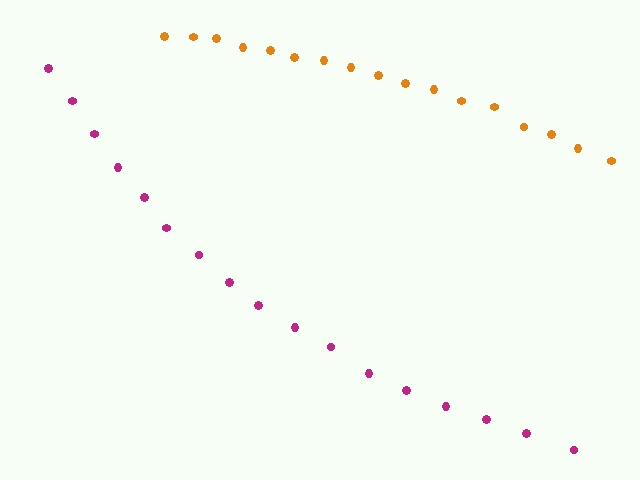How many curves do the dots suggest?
There are 2 distinct paths.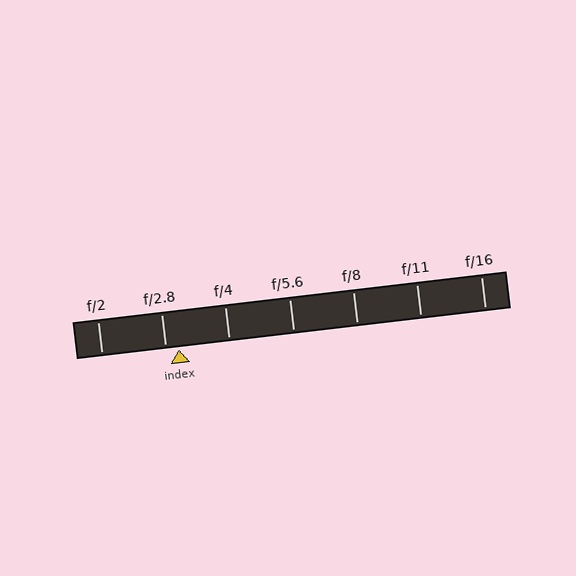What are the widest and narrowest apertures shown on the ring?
The widest aperture shown is f/2 and the narrowest is f/16.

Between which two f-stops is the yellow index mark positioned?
The index mark is between f/2.8 and f/4.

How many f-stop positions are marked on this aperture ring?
There are 7 f-stop positions marked.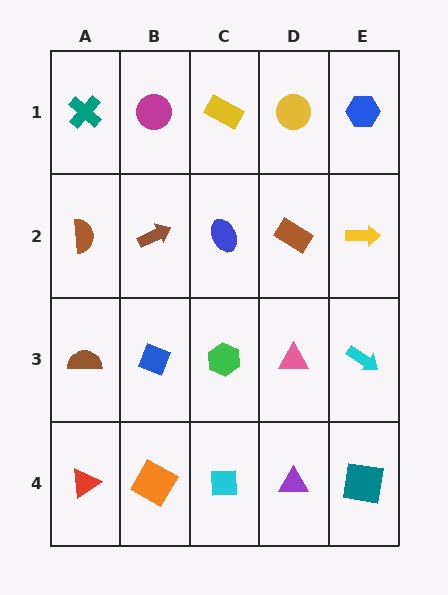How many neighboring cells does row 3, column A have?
3.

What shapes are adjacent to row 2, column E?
A blue hexagon (row 1, column E), a cyan arrow (row 3, column E), a brown rectangle (row 2, column D).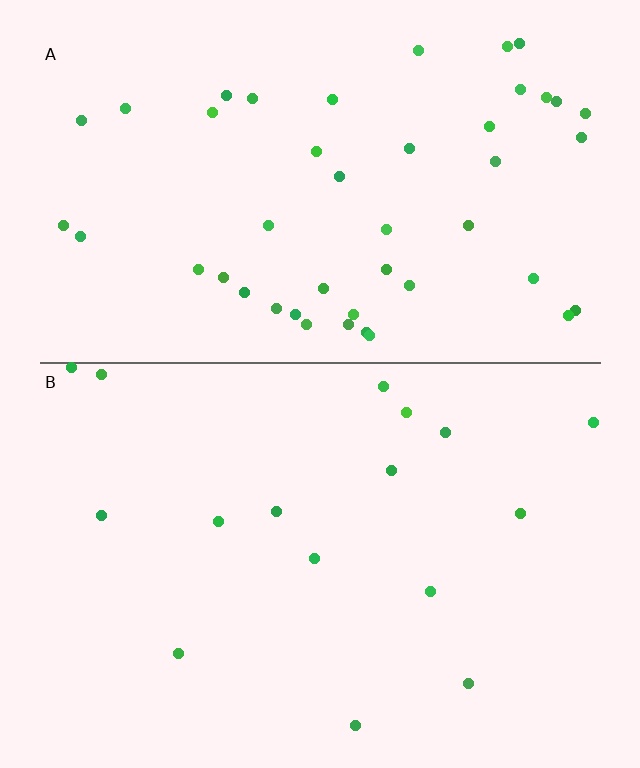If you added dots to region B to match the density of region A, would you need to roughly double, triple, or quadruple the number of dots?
Approximately triple.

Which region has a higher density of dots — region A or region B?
A (the top).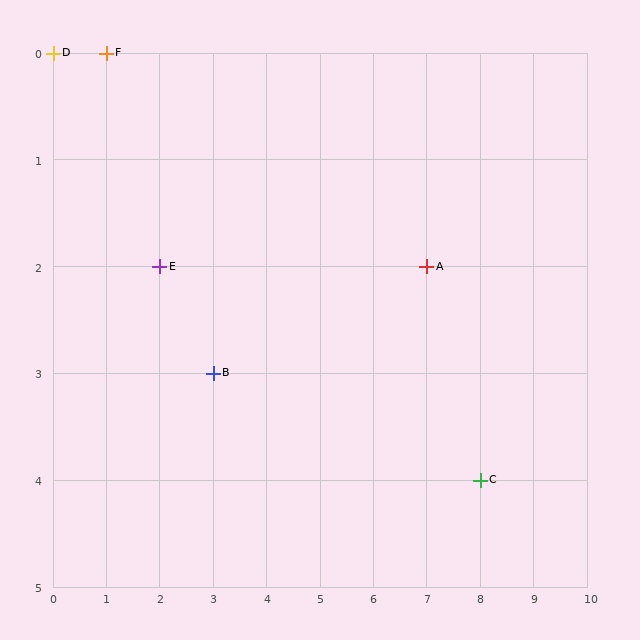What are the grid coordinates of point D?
Point D is at grid coordinates (0, 0).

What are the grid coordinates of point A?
Point A is at grid coordinates (7, 2).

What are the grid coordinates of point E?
Point E is at grid coordinates (2, 2).